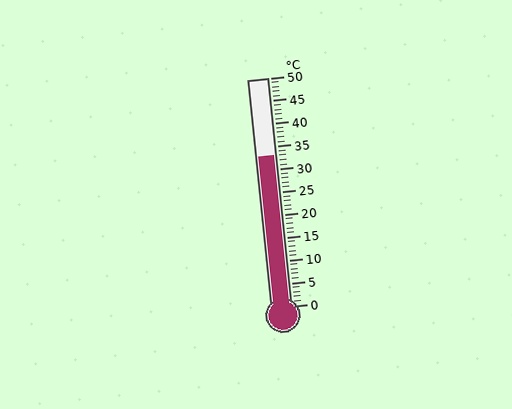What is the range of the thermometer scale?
The thermometer scale ranges from 0°C to 50°C.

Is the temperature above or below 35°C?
The temperature is below 35°C.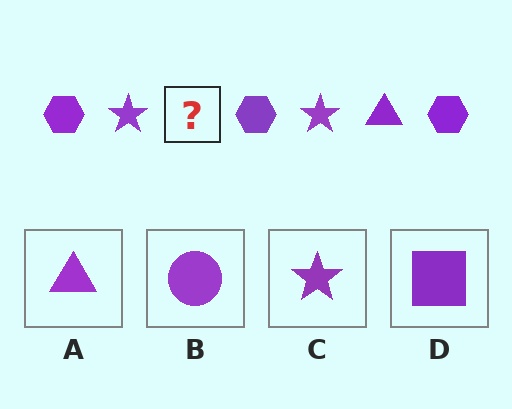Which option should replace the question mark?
Option A.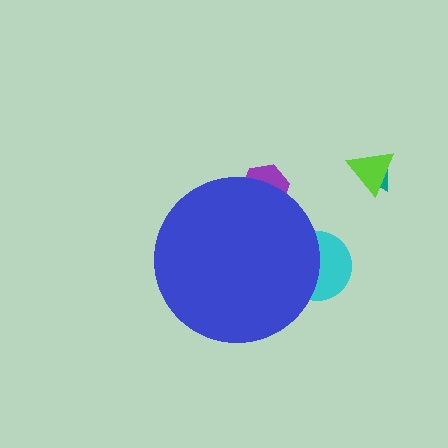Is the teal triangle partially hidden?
No, the teal triangle is fully visible.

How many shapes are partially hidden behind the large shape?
2 shapes are partially hidden.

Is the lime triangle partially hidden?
No, the lime triangle is fully visible.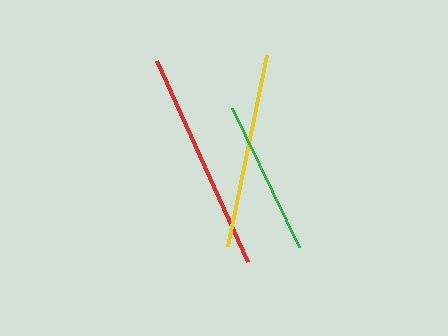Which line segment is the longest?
The red line is the longest at approximately 221 pixels.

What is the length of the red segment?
The red segment is approximately 221 pixels long.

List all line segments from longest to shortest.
From longest to shortest: red, yellow, green.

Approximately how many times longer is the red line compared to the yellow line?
The red line is approximately 1.1 times the length of the yellow line.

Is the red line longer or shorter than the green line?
The red line is longer than the green line.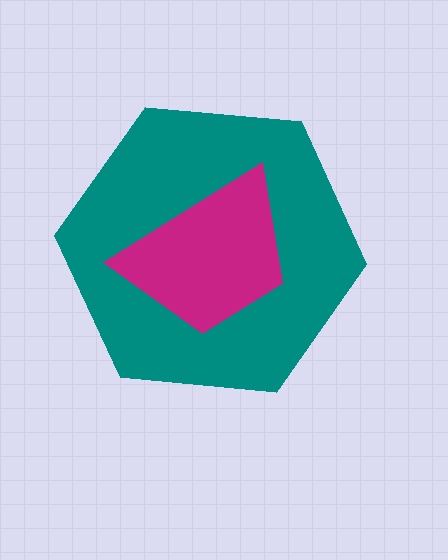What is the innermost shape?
The magenta trapezoid.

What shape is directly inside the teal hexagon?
The magenta trapezoid.